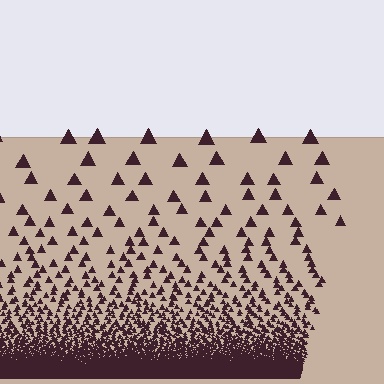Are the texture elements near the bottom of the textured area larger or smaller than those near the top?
Smaller. The gradient is inverted — elements near the bottom are smaller and denser.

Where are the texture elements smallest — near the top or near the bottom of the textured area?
Near the bottom.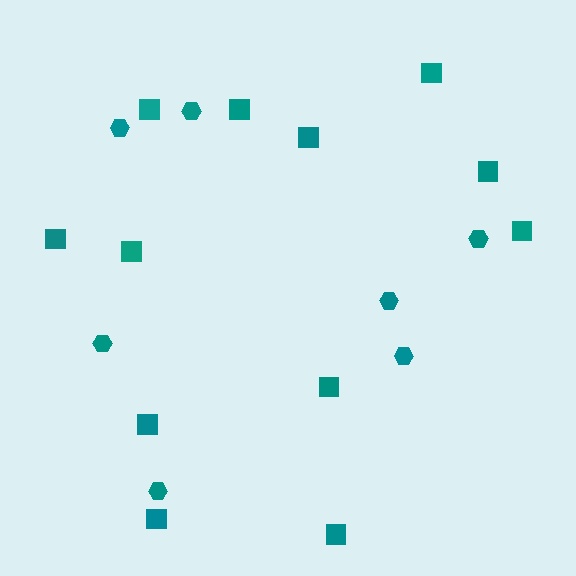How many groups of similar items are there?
There are 2 groups: one group of hexagons (7) and one group of squares (12).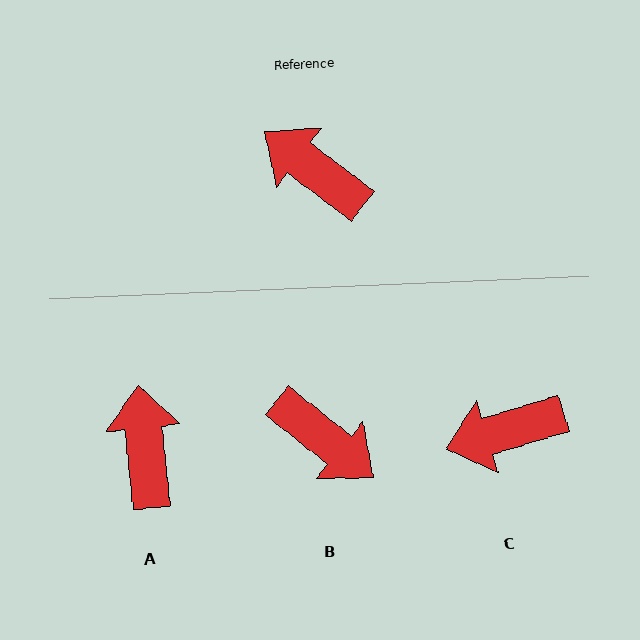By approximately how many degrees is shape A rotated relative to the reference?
Approximately 46 degrees clockwise.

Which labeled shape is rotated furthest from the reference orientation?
B, about 178 degrees away.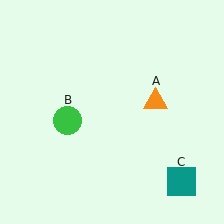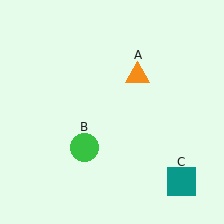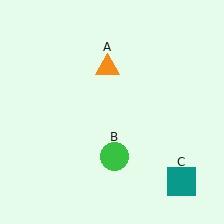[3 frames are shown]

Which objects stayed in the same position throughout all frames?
Teal square (object C) remained stationary.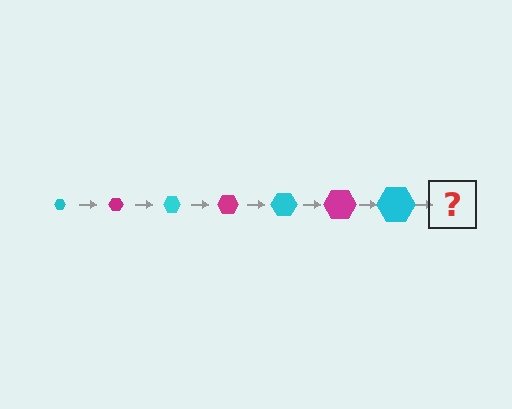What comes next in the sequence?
The next element should be a magenta hexagon, larger than the previous one.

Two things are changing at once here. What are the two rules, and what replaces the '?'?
The two rules are that the hexagon grows larger each step and the color cycles through cyan and magenta. The '?' should be a magenta hexagon, larger than the previous one.